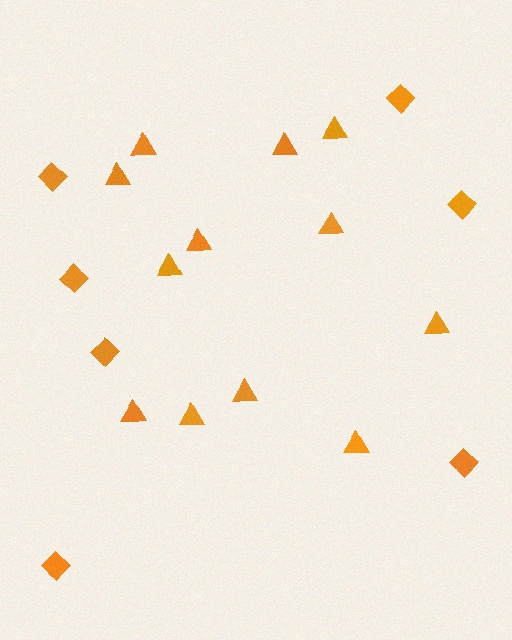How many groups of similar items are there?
There are 2 groups: one group of diamonds (7) and one group of triangles (12).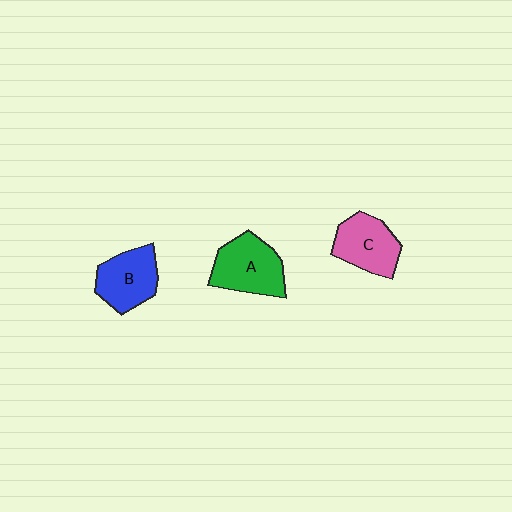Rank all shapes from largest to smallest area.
From largest to smallest: A (green), B (blue), C (pink).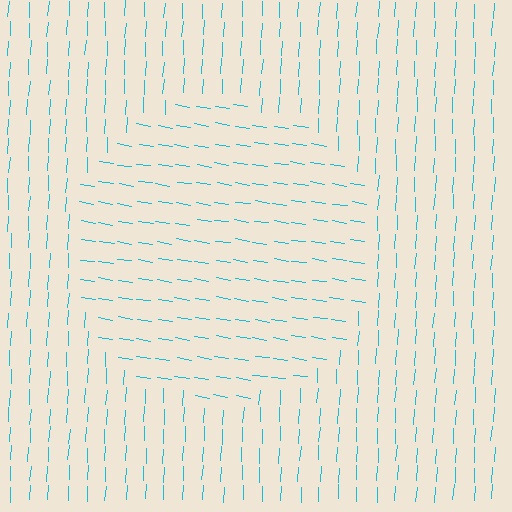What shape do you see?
I see a circle.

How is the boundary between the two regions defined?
The boundary is defined purely by a change in line orientation (approximately 84 degrees difference). All lines are the same color and thickness.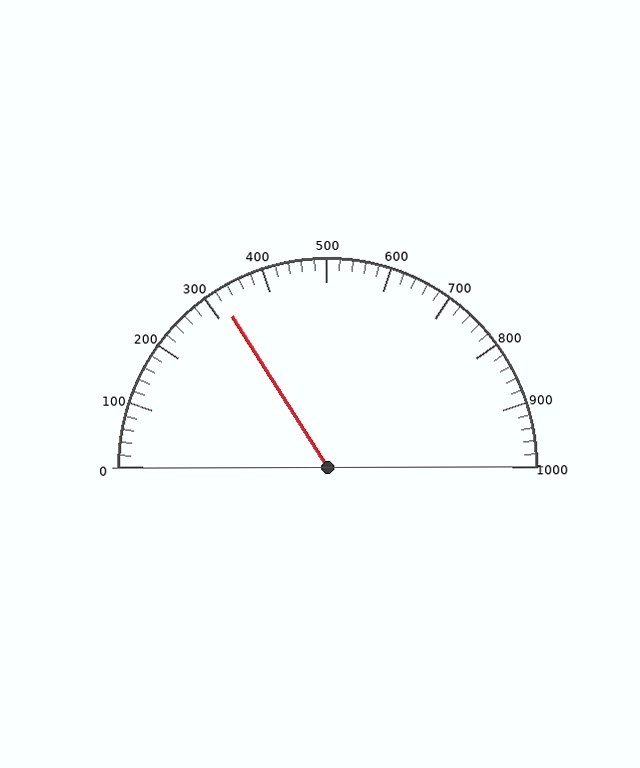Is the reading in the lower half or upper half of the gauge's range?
The reading is in the lower half of the range (0 to 1000).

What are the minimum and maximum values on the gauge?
The gauge ranges from 0 to 1000.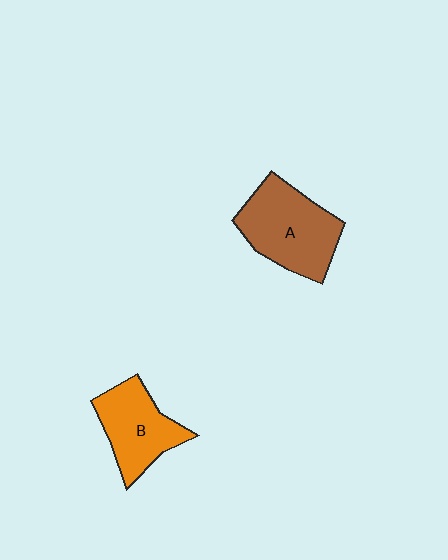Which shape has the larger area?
Shape A (brown).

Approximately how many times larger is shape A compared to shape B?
Approximately 1.3 times.